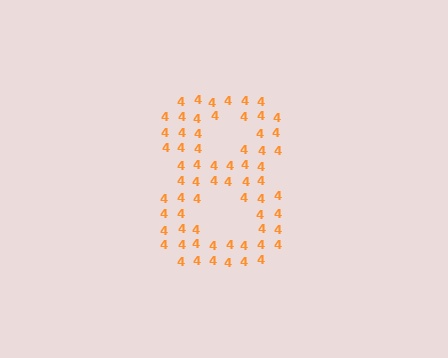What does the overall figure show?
The overall figure shows the digit 8.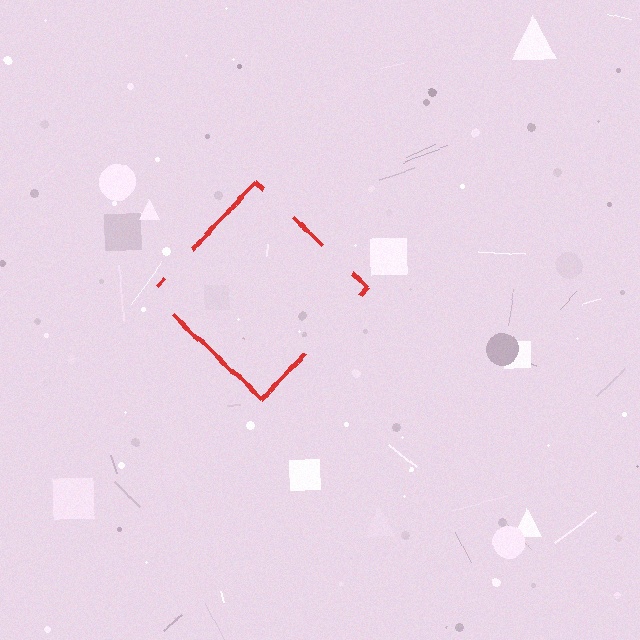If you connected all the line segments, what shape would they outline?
They would outline a diamond.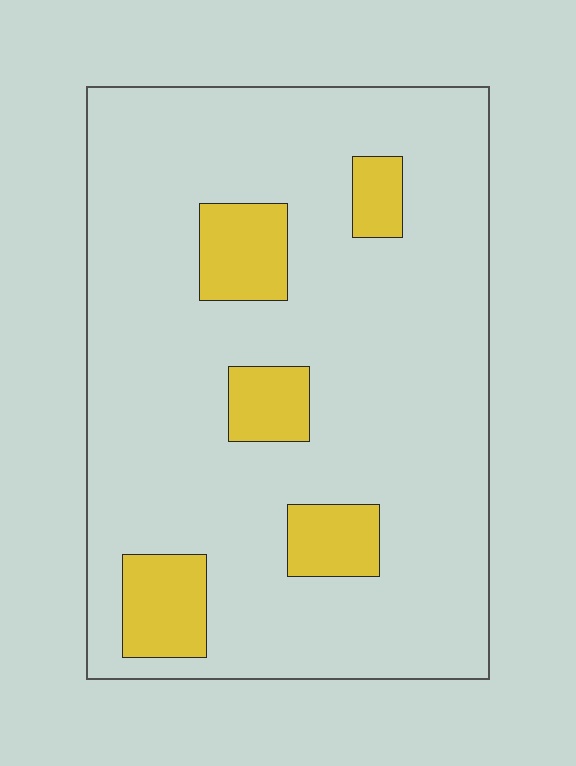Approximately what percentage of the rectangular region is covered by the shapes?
Approximately 15%.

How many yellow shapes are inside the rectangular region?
5.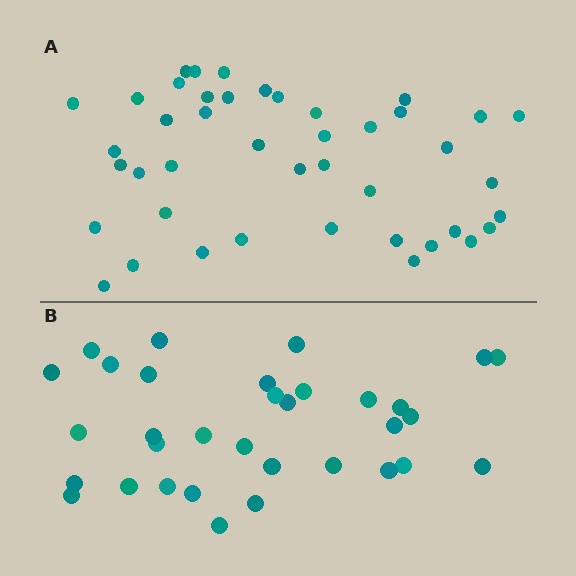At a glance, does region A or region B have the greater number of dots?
Region A (the top region) has more dots.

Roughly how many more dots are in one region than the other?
Region A has roughly 10 or so more dots than region B.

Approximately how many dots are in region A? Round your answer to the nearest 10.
About 40 dots. (The exact count is 43, which rounds to 40.)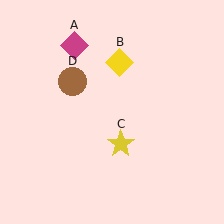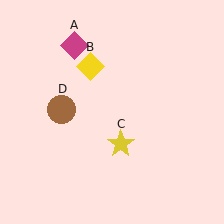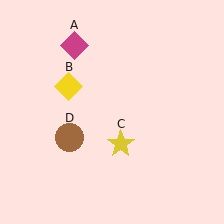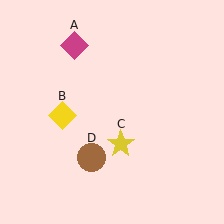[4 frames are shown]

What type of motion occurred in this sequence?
The yellow diamond (object B), brown circle (object D) rotated counterclockwise around the center of the scene.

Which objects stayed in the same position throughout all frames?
Magenta diamond (object A) and yellow star (object C) remained stationary.